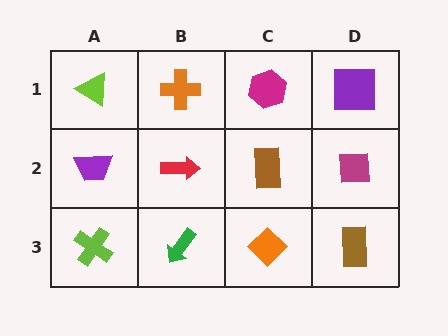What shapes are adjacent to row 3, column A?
A purple trapezoid (row 2, column A), a green arrow (row 3, column B).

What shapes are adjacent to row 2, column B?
An orange cross (row 1, column B), a green arrow (row 3, column B), a purple trapezoid (row 2, column A), a brown rectangle (row 2, column C).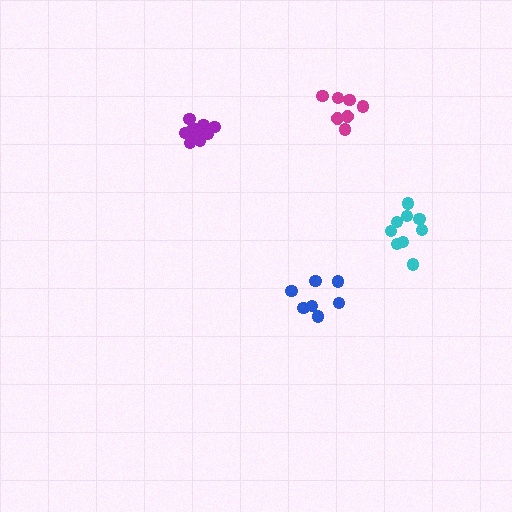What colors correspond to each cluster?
The clusters are colored: blue, purple, magenta, cyan.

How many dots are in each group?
Group 1: 7 dots, Group 2: 11 dots, Group 3: 7 dots, Group 4: 9 dots (34 total).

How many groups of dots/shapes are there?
There are 4 groups.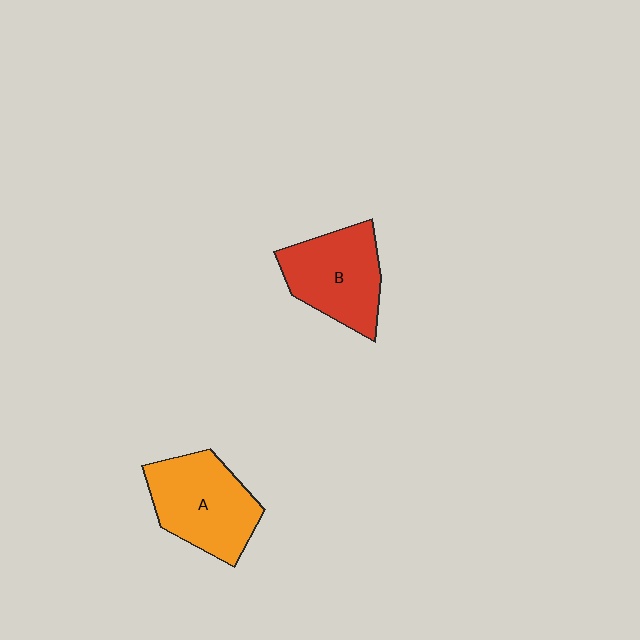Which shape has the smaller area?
Shape B (red).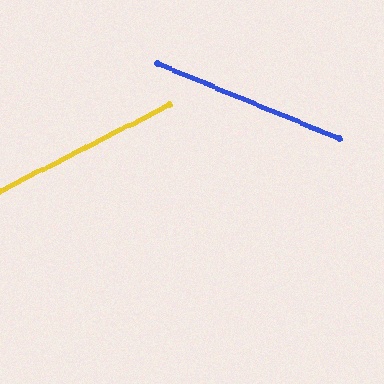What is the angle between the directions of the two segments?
Approximately 49 degrees.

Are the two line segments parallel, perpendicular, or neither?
Neither parallel nor perpendicular — they differ by about 49°.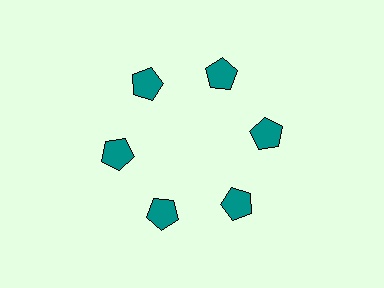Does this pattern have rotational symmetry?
Yes, this pattern has 6-fold rotational symmetry. It looks the same after rotating 60 degrees around the center.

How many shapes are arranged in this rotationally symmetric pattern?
There are 6 shapes, arranged in 6 groups of 1.